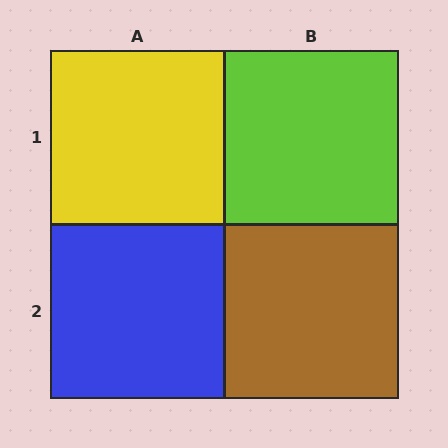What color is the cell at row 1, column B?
Lime.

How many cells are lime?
1 cell is lime.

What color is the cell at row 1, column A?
Yellow.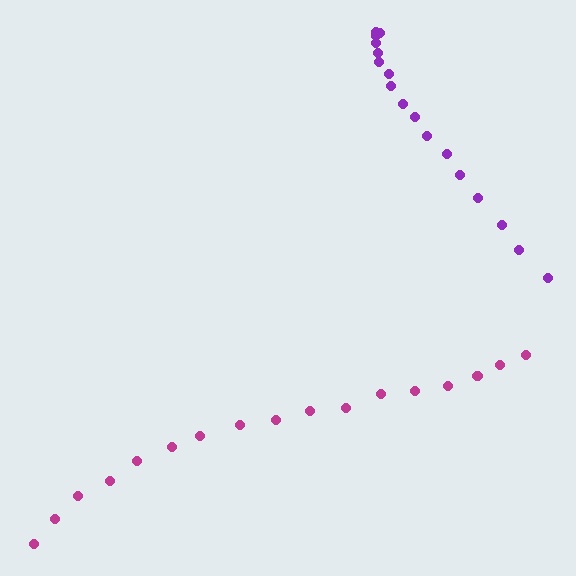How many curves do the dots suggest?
There are 2 distinct paths.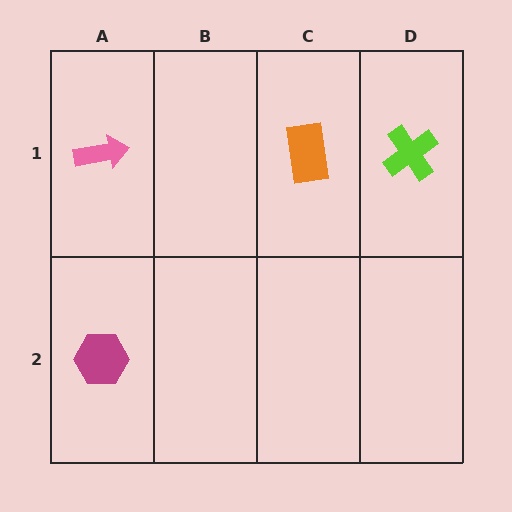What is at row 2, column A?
A magenta hexagon.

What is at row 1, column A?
A pink arrow.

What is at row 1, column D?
A lime cross.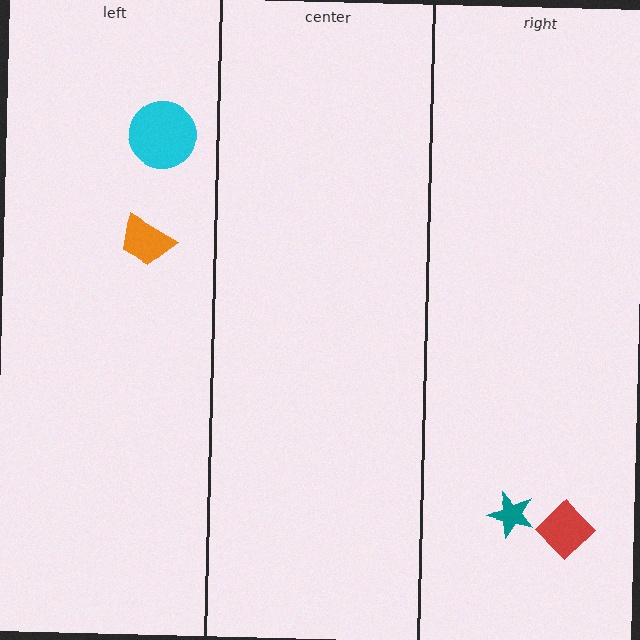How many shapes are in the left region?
2.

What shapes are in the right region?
The red diamond, the teal star.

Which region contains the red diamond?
The right region.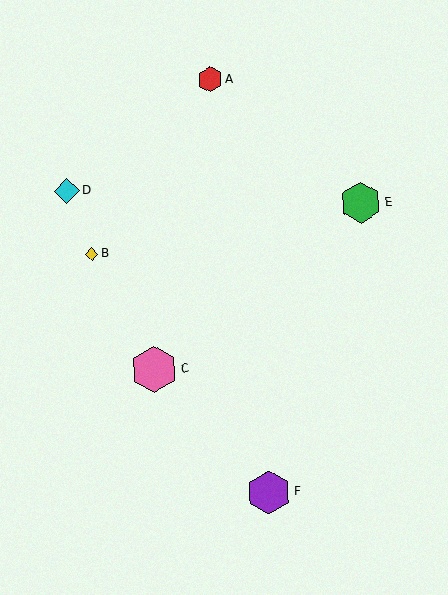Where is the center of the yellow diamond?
The center of the yellow diamond is at (92, 254).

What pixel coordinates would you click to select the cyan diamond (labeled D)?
Click at (67, 191) to select the cyan diamond D.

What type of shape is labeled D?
Shape D is a cyan diamond.